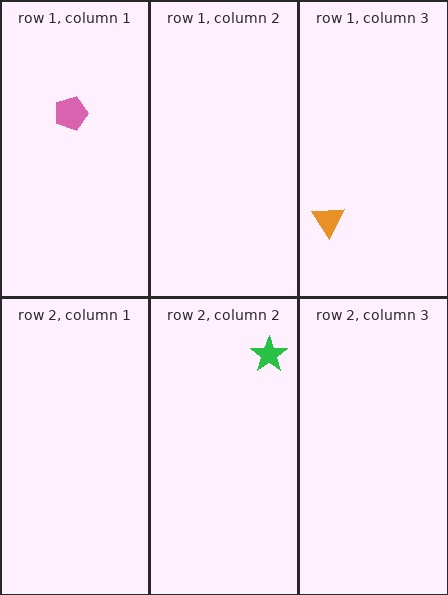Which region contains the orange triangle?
The row 1, column 3 region.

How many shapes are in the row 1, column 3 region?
1.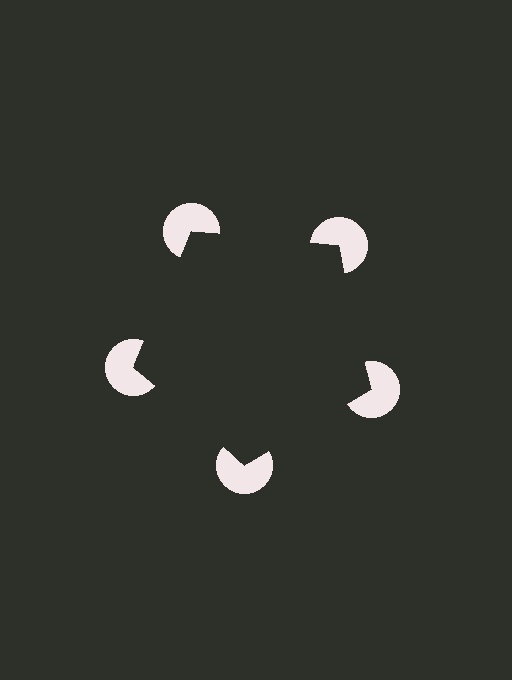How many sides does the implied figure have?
5 sides.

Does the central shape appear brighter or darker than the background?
It typically appears slightly darker than the background, even though no actual brightness change is drawn.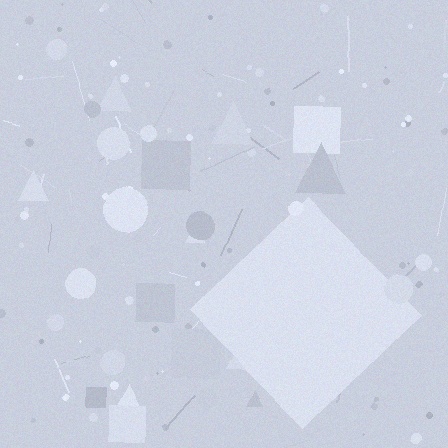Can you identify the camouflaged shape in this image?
The camouflaged shape is a diamond.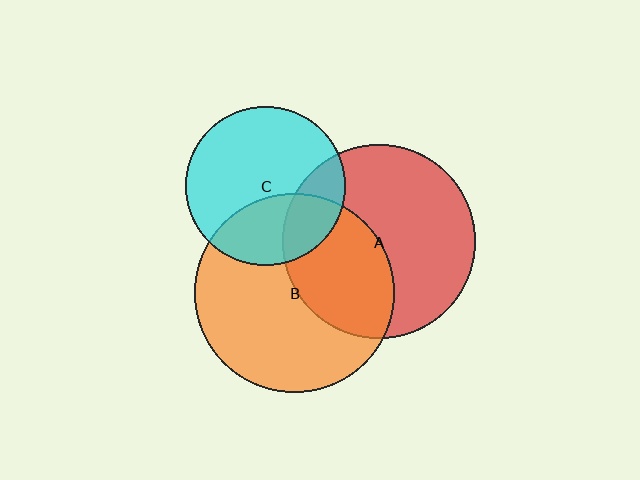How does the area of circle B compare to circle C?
Approximately 1.6 times.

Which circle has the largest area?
Circle B (orange).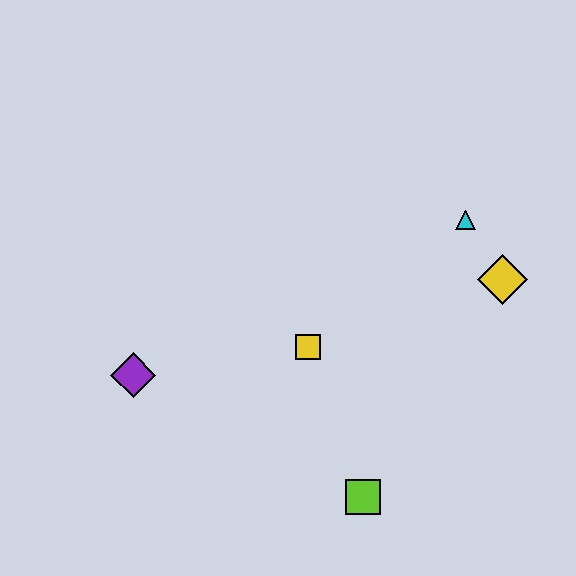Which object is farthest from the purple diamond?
The yellow diamond is farthest from the purple diamond.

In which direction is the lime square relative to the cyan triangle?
The lime square is below the cyan triangle.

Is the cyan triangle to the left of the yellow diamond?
Yes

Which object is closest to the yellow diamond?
The cyan triangle is closest to the yellow diamond.